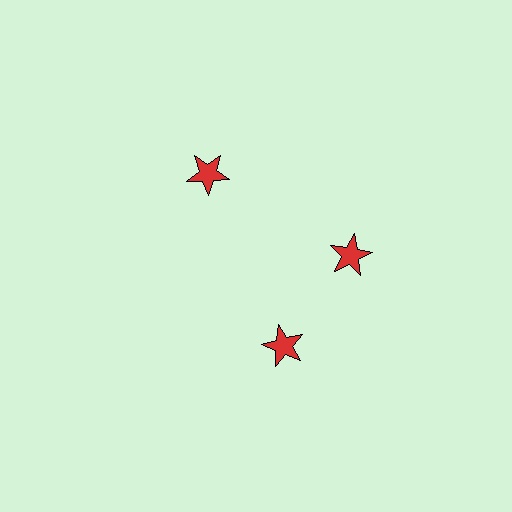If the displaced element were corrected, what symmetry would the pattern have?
It would have 3-fold rotational symmetry — the pattern would map onto itself every 120 degrees.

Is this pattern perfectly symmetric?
No. The 3 red stars are arranged in a ring, but one element near the 7 o'clock position is rotated out of alignment along the ring, breaking the 3-fold rotational symmetry.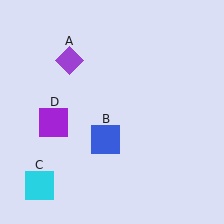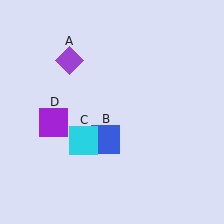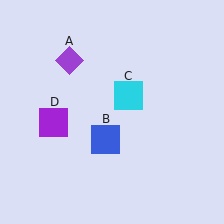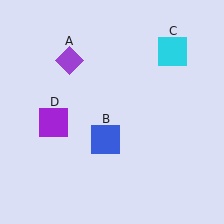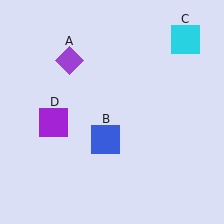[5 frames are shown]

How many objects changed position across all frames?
1 object changed position: cyan square (object C).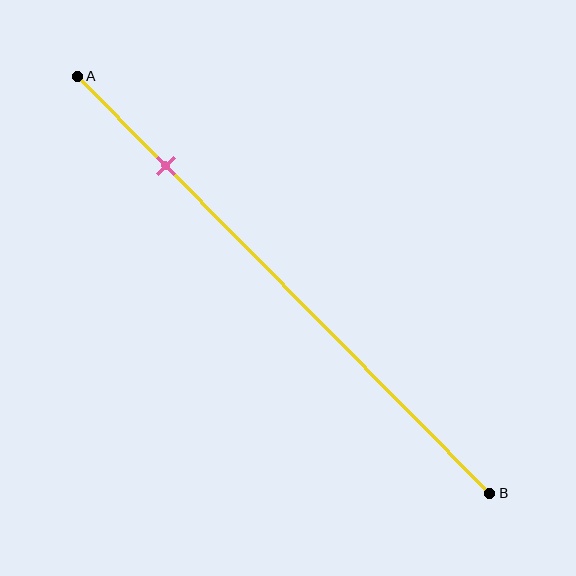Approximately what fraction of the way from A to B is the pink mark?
The pink mark is approximately 20% of the way from A to B.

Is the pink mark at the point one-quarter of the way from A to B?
No, the mark is at about 20% from A, not at the 25% one-quarter point.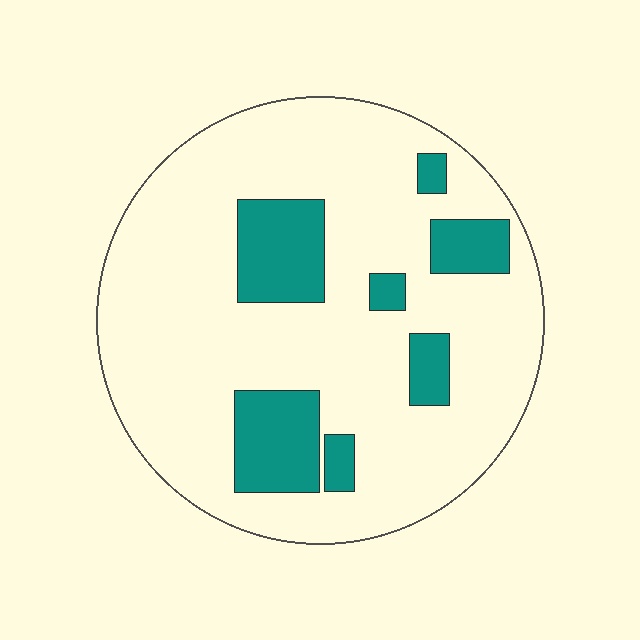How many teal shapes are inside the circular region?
7.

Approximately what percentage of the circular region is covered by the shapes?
Approximately 20%.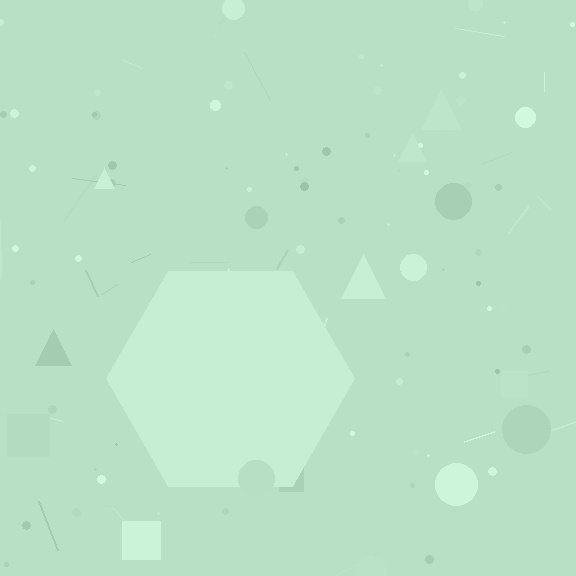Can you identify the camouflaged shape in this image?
The camouflaged shape is a hexagon.